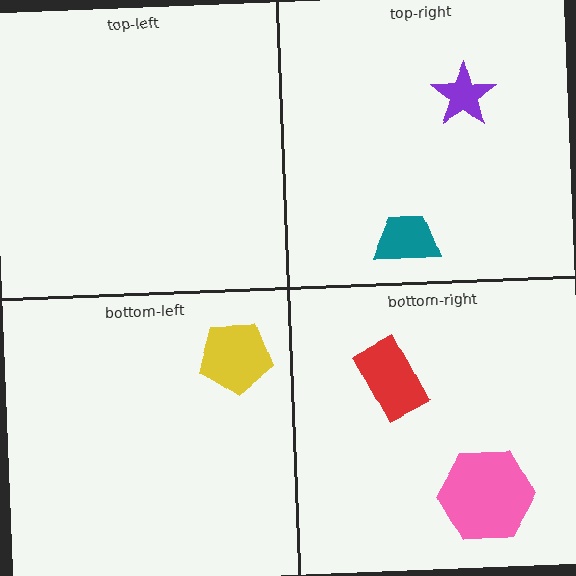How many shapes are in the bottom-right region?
2.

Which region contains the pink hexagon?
The bottom-right region.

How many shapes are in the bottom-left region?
1.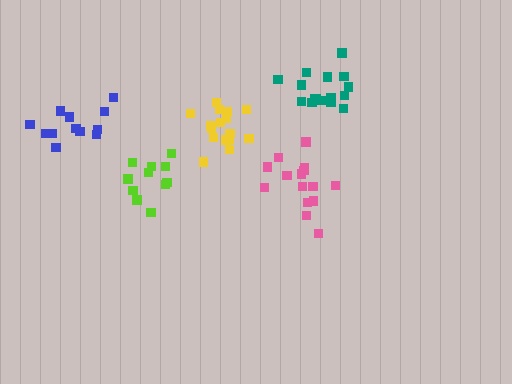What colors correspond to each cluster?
The clusters are colored: pink, blue, yellow, lime, teal.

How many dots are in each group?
Group 1: 16 dots, Group 2: 12 dots, Group 3: 16 dots, Group 4: 11 dots, Group 5: 17 dots (72 total).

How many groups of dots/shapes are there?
There are 5 groups.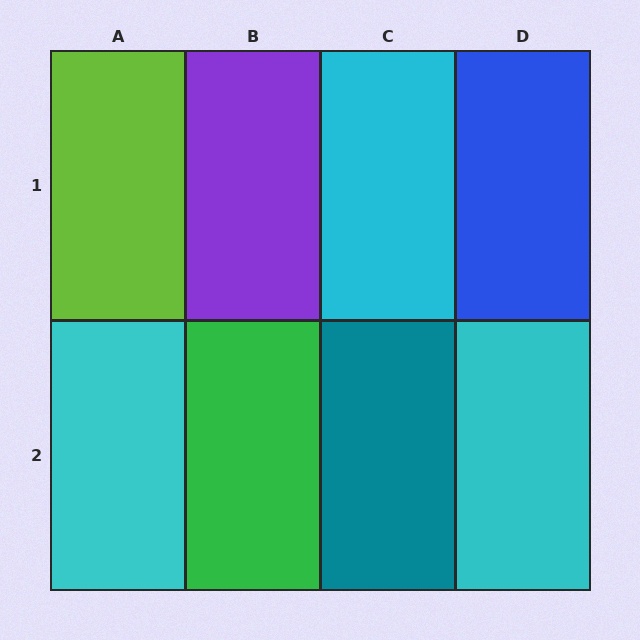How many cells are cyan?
3 cells are cyan.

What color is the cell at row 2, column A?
Cyan.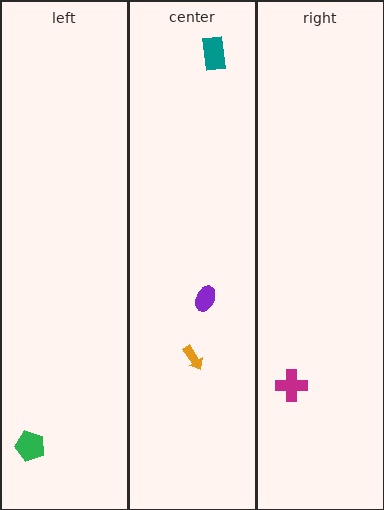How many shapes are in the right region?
1.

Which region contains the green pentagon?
The left region.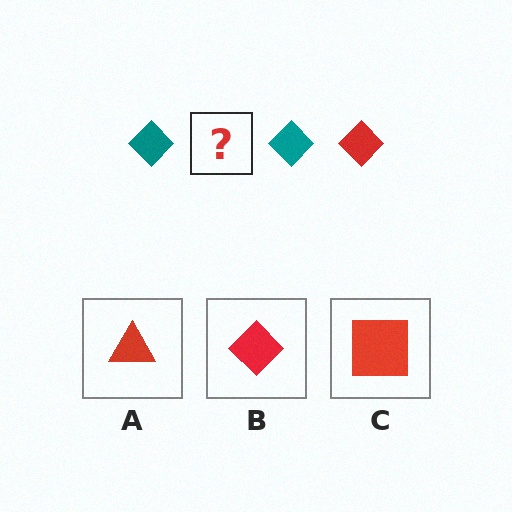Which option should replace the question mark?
Option B.